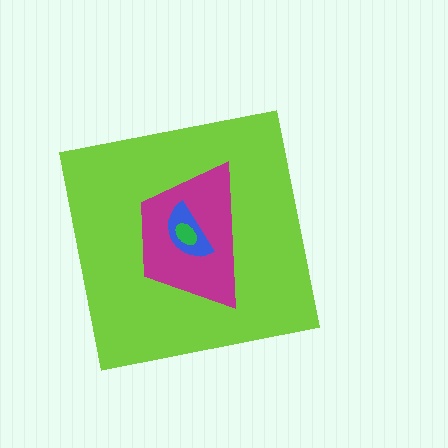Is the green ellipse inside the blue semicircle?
Yes.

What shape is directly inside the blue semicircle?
The green ellipse.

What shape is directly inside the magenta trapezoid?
The blue semicircle.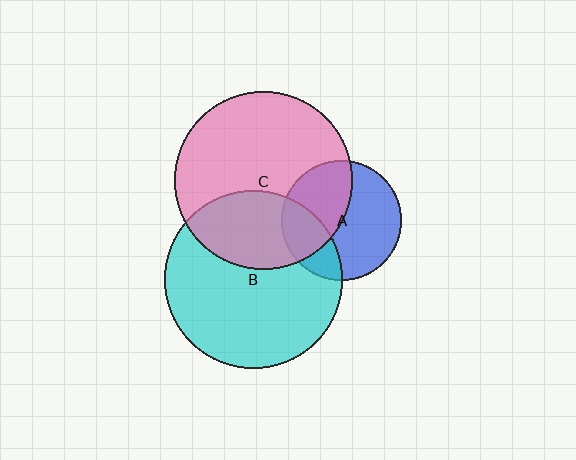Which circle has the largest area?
Circle C (pink).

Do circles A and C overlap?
Yes.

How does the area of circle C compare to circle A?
Approximately 2.2 times.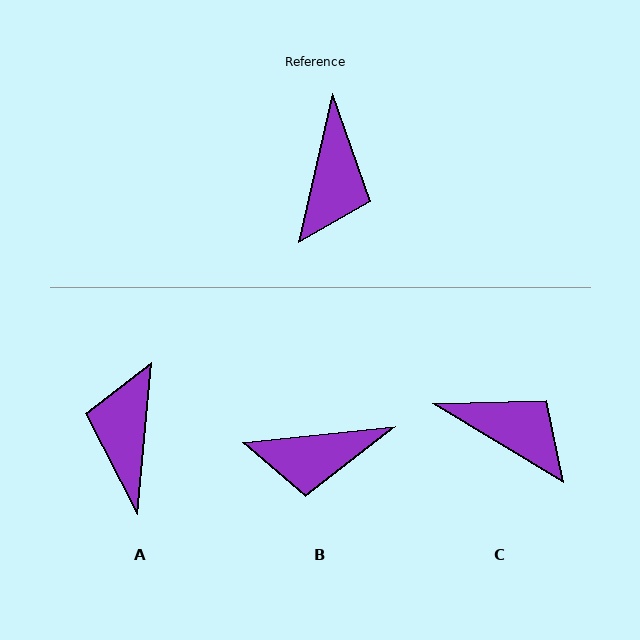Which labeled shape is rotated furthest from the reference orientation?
A, about 172 degrees away.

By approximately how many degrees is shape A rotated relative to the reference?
Approximately 172 degrees clockwise.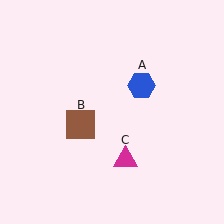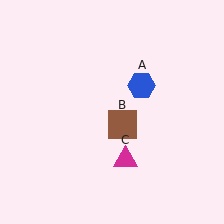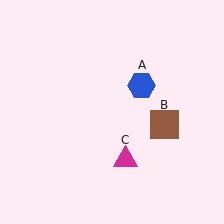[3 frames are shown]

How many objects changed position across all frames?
1 object changed position: brown square (object B).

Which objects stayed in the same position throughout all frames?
Blue hexagon (object A) and magenta triangle (object C) remained stationary.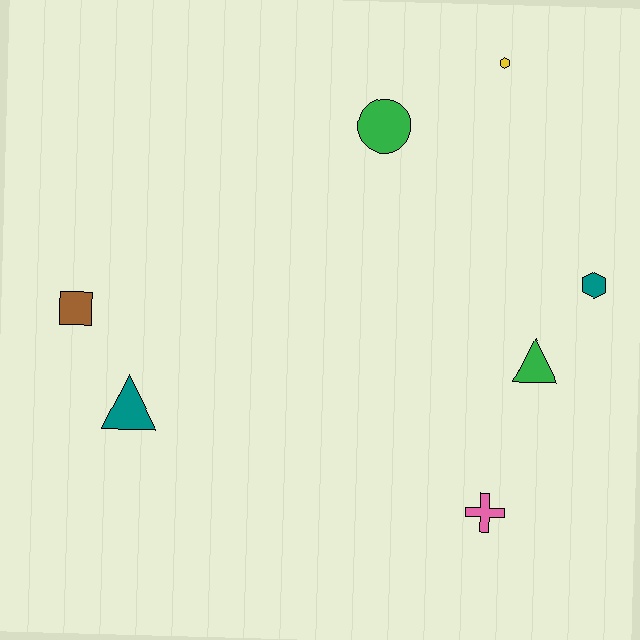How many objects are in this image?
There are 7 objects.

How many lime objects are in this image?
There are no lime objects.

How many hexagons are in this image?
There are 2 hexagons.